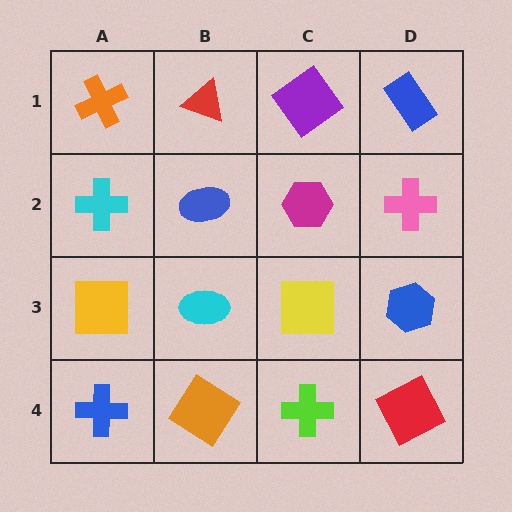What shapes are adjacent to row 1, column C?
A magenta hexagon (row 2, column C), a red triangle (row 1, column B), a blue rectangle (row 1, column D).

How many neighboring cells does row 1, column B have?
3.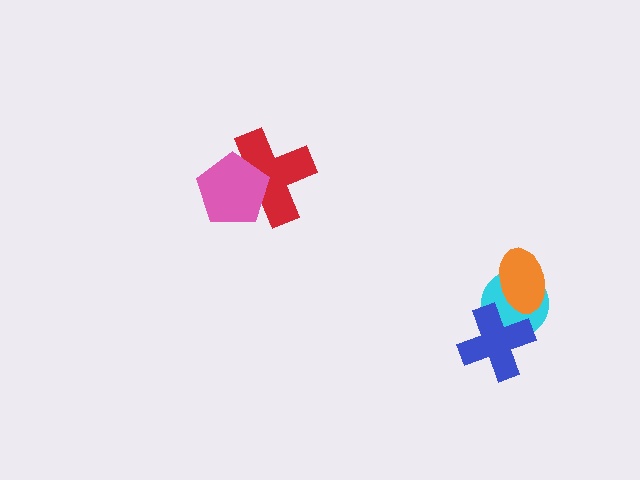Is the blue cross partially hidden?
No, no other shape covers it.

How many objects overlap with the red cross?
1 object overlaps with the red cross.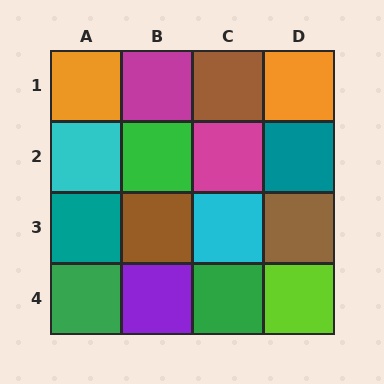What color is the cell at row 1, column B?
Magenta.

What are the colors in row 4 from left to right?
Green, purple, green, lime.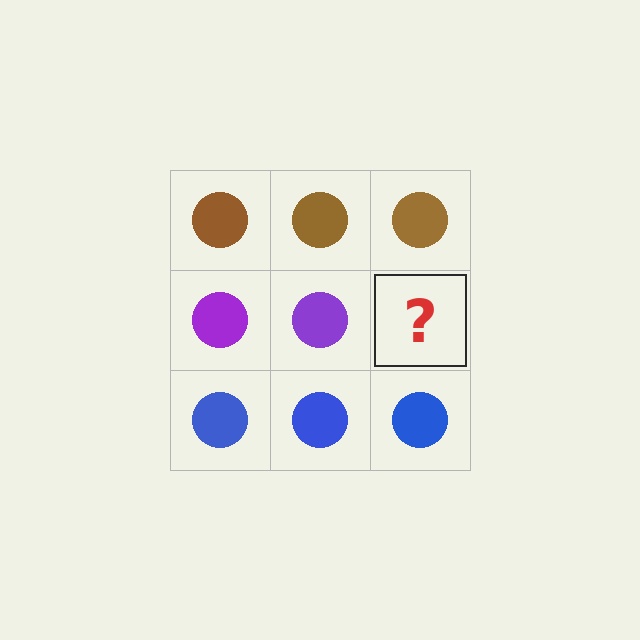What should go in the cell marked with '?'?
The missing cell should contain a purple circle.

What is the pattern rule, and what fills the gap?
The rule is that each row has a consistent color. The gap should be filled with a purple circle.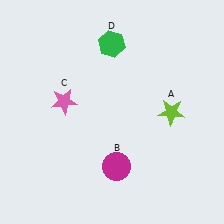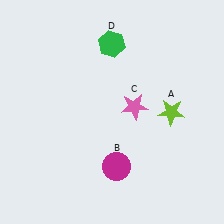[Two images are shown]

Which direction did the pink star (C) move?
The pink star (C) moved right.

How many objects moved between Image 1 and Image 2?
1 object moved between the two images.